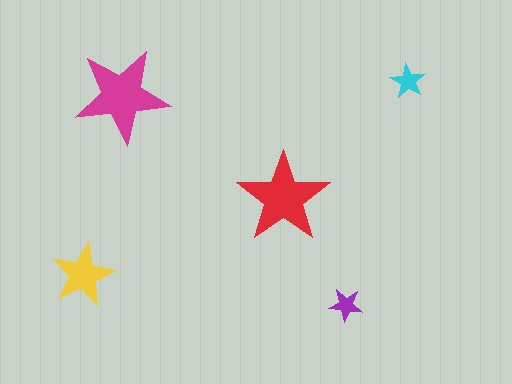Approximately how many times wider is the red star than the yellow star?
About 1.5 times wider.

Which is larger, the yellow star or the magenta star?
The magenta one.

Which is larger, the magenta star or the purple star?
The magenta one.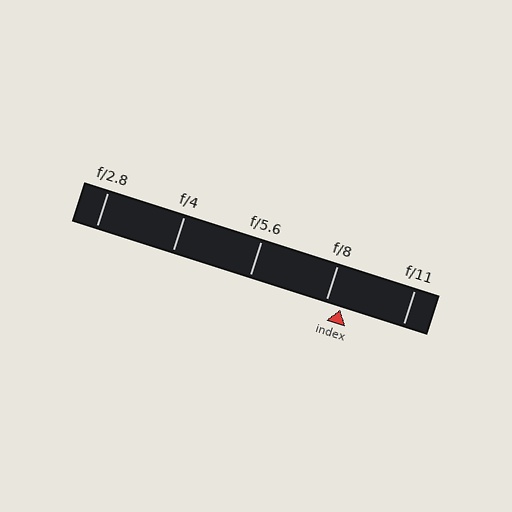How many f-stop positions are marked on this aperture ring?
There are 5 f-stop positions marked.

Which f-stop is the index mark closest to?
The index mark is closest to f/8.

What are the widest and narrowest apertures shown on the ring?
The widest aperture shown is f/2.8 and the narrowest is f/11.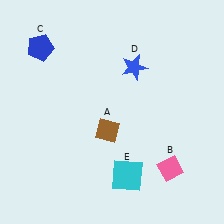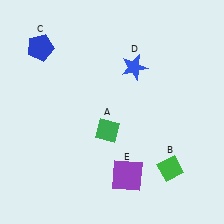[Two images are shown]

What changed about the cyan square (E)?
In Image 1, E is cyan. In Image 2, it changed to purple.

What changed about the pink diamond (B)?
In Image 1, B is pink. In Image 2, it changed to green.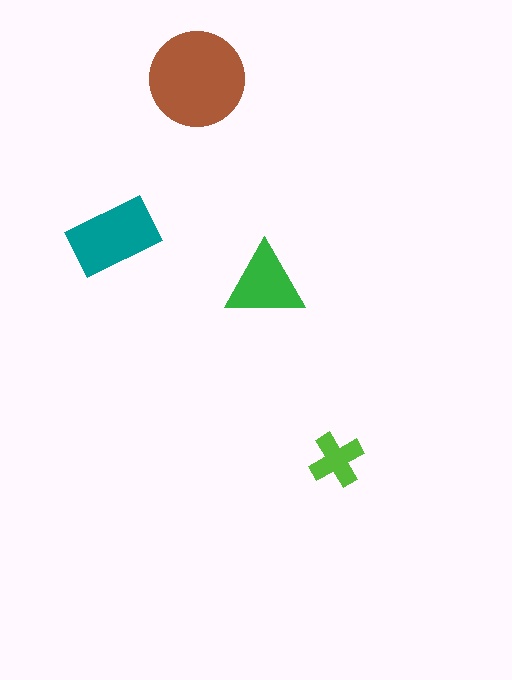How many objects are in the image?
There are 4 objects in the image.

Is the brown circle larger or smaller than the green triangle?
Larger.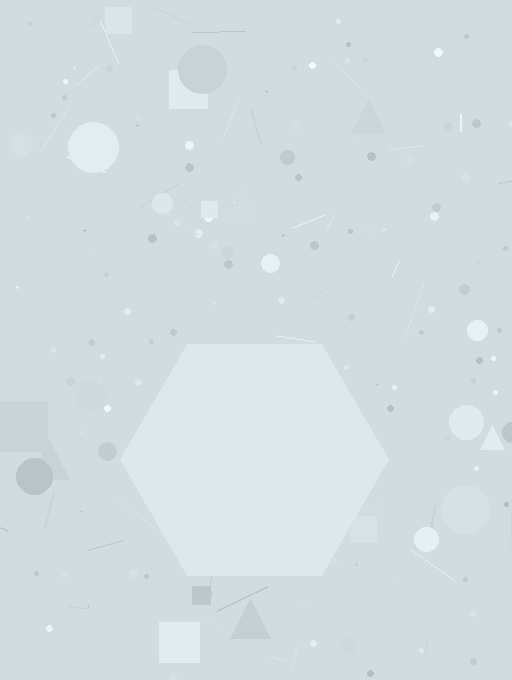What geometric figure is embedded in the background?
A hexagon is embedded in the background.